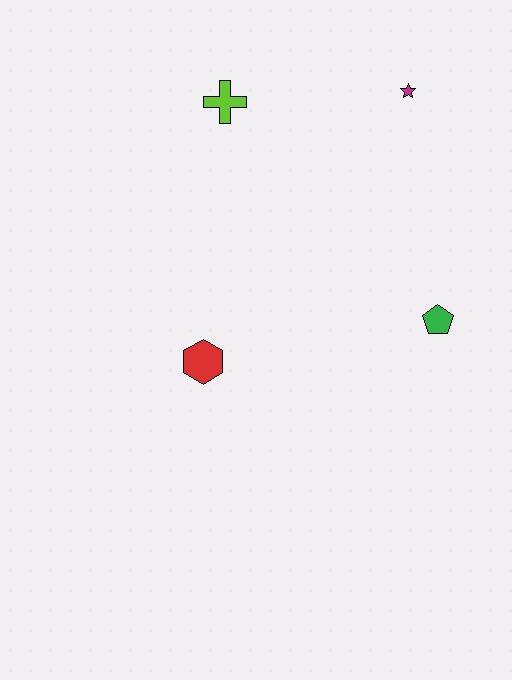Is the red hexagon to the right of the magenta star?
No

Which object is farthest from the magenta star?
The red hexagon is farthest from the magenta star.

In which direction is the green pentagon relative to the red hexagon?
The green pentagon is to the right of the red hexagon.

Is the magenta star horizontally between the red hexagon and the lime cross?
No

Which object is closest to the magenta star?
The lime cross is closest to the magenta star.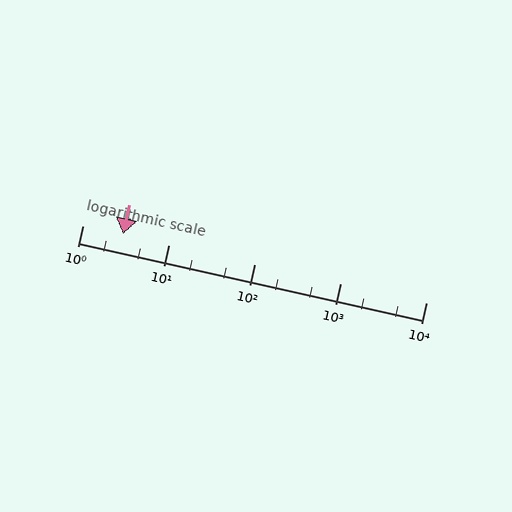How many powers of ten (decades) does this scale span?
The scale spans 4 decades, from 1 to 10000.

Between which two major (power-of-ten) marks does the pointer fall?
The pointer is between 1 and 10.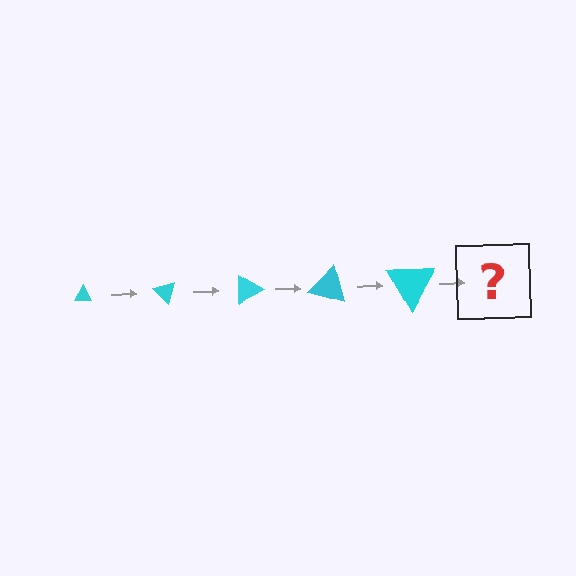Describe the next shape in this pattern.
It should be a triangle, larger than the previous one and rotated 225 degrees from the start.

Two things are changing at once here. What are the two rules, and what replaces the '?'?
The two rules are that the triangle grows larger each step and it rotates 45 degrees each step. The '?' should be a triangle, larger than the previous one and rotated 225 degrees from the start.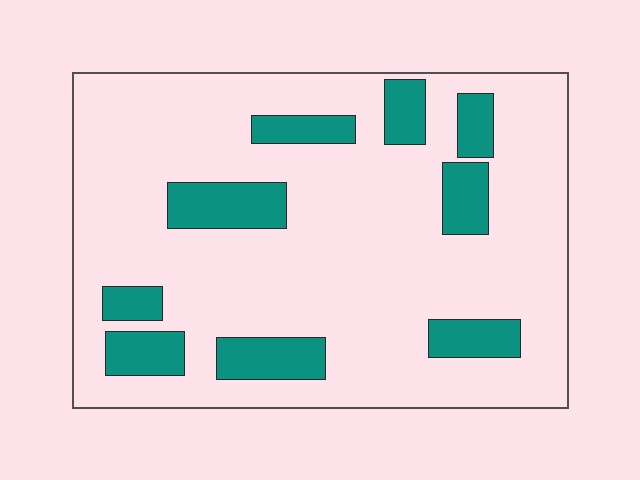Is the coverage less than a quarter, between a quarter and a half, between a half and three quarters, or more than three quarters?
Less than a quarter.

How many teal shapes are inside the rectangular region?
9.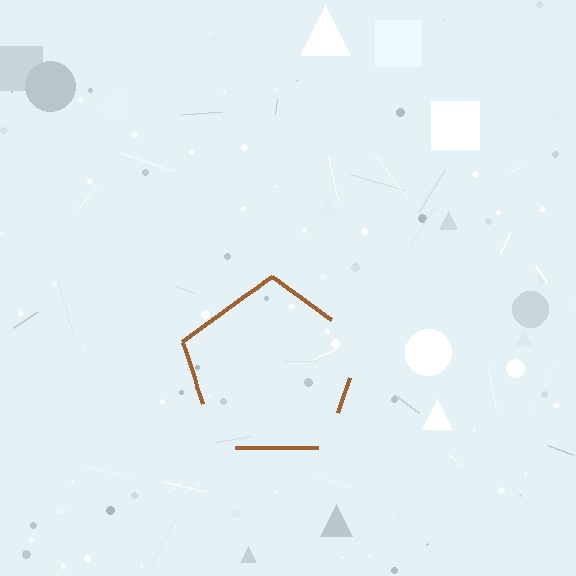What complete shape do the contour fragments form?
The contour fragments form a pentagon.